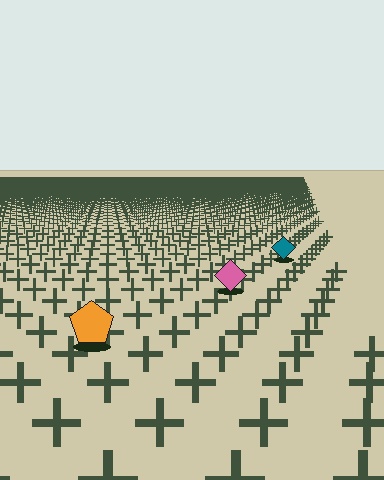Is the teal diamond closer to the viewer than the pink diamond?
No. The pink diamond is closer — you can tell from the texture gradient: the ground texture is coarser near it.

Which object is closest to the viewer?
The orange pentagon is closest. The texture marks near it are larger and more spread out.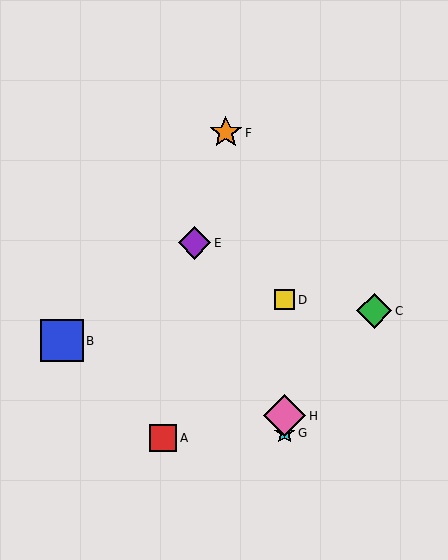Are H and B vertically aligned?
No, H is at x≈285 and B is at x≈62.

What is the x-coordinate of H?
Object H is at x≈285.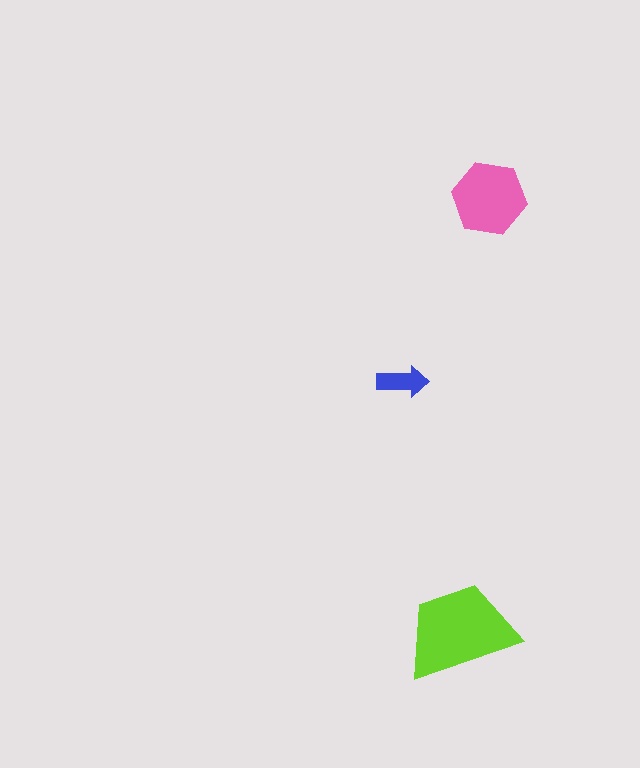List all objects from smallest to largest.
The blue arrow, the pink hexagon, the lime trapezoid.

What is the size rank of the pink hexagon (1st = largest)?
2nd.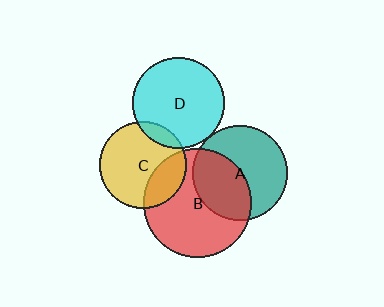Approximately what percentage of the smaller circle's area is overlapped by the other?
Approximately 5%.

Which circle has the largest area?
Circle B (red).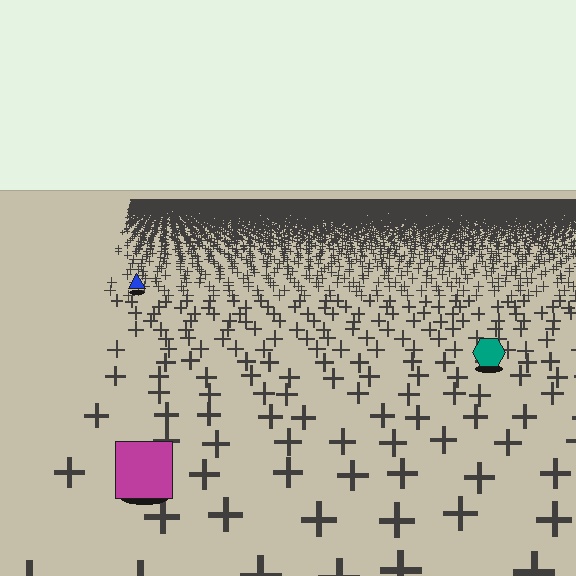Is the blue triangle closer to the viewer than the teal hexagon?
No. The teal hexagon is closer — you can tell from the texture gradient: the ground texture is coarser near it.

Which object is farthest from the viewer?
The blue triangle is farthest from the viewer. It appears smaller and the ground texture around it is denser.